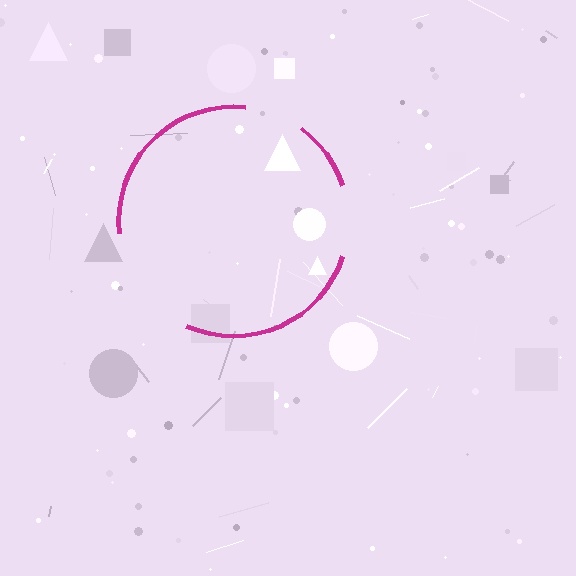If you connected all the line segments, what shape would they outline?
They would outline a circle.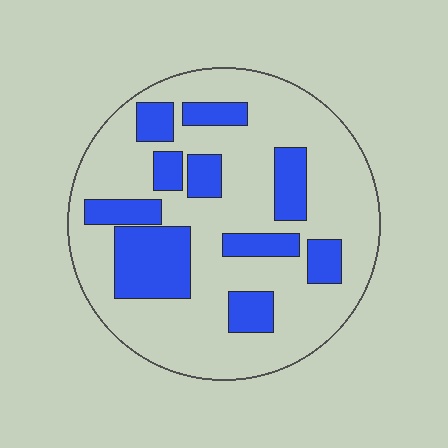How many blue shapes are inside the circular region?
10.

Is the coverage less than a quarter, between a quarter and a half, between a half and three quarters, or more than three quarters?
Between a quarter and a half.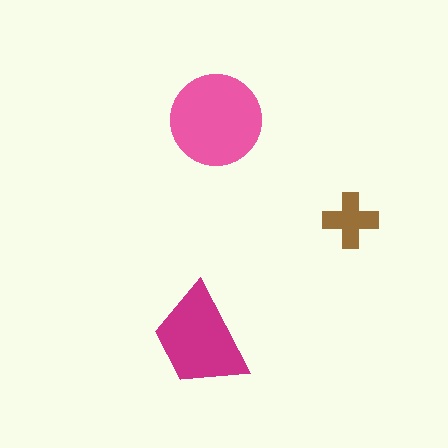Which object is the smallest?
The brown cross.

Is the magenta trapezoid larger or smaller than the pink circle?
Smaller.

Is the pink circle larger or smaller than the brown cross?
Larger.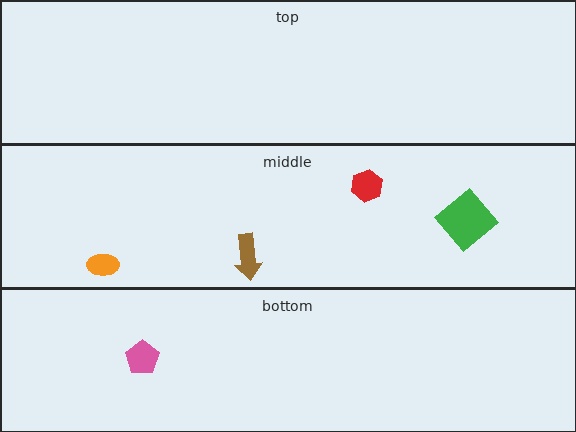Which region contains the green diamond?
The middle region.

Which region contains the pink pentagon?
The bottom region.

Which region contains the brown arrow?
The middle region.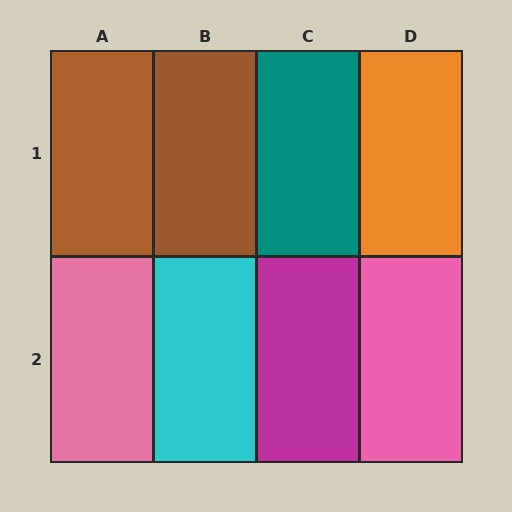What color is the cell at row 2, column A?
Pink.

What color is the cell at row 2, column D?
Pink.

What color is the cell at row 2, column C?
Magenta.